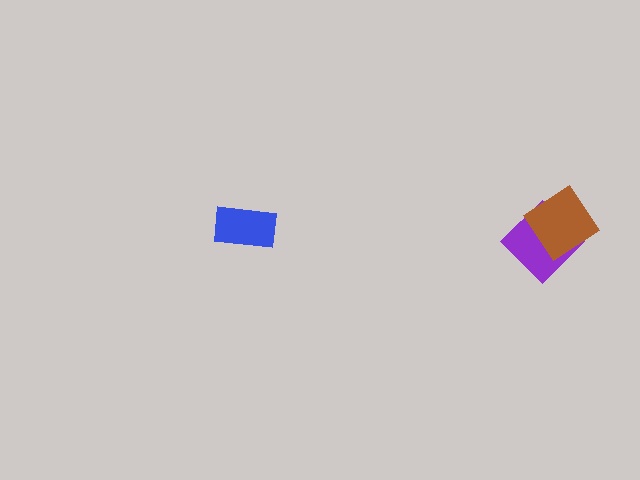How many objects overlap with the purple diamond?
1 object overlaps with the purple diamond.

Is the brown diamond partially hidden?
No, no other shape covers it.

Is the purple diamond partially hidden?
Yes, it is partially covered by another shape.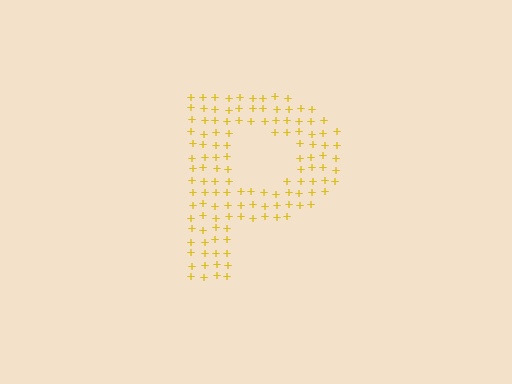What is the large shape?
The large shape is the letter P.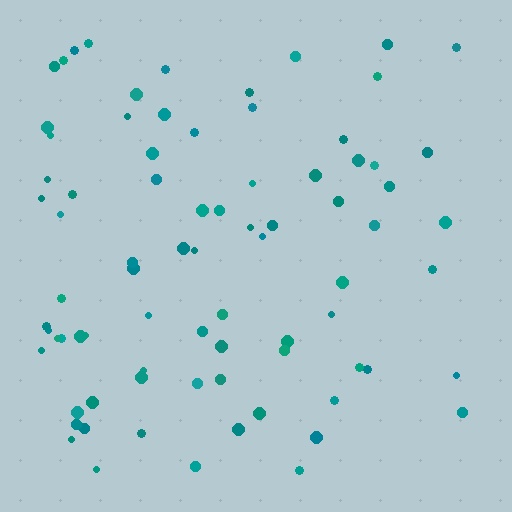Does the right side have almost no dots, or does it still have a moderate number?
Still a moderate number, just noticeably fewer than the left.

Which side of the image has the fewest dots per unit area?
The right.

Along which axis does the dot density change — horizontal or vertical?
Horizontal.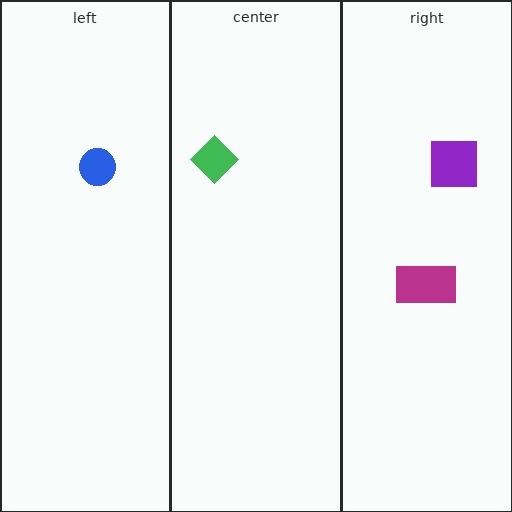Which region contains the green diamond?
The center region.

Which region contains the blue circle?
The left region.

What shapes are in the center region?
The green diamond.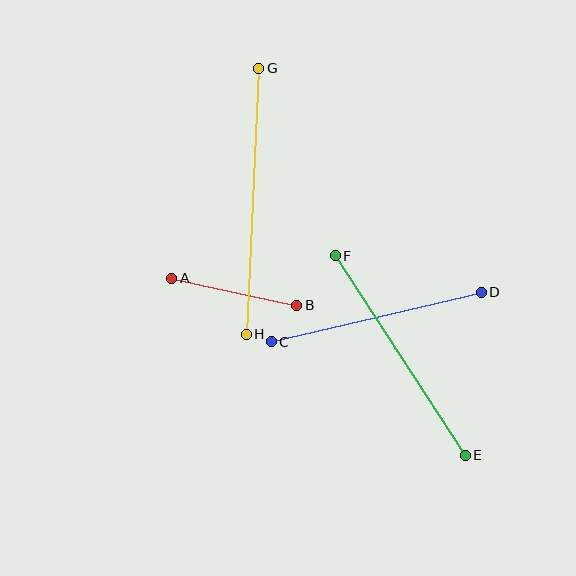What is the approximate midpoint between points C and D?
The midpoint is at approximately (376, 317) pixels.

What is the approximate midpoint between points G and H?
The midpoint is at approximately (252, 201) pixels.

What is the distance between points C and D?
The distance is approximately 216 pixels.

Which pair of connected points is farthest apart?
Points G and H are farthest apart.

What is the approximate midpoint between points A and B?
The midpoint is at approximately (234, 292) pixels.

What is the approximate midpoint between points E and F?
The midpoint is at approximately (400, 355) pixels.